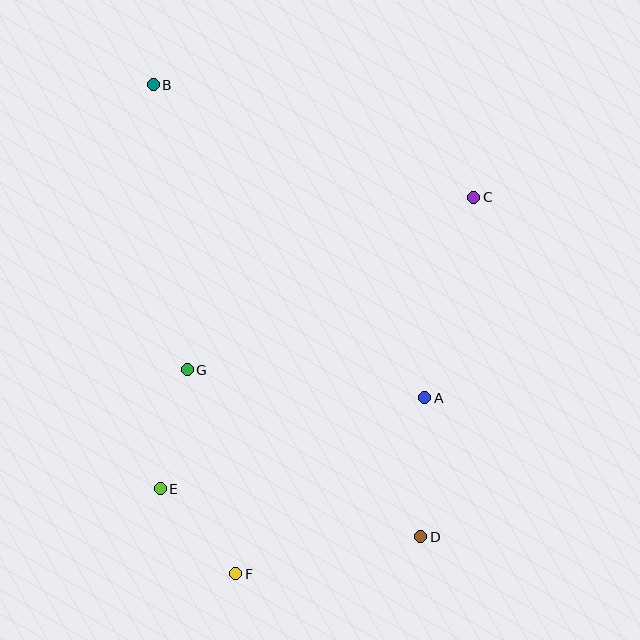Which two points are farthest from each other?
Points B and D are farthest from each other.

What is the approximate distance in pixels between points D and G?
The distance between D and G is approximately 287 pixels.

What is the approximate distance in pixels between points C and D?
The distance between C and D is approximately 343 pixels.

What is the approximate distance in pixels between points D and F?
The distance between D and F is approximately 189 pixels.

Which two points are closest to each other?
Points E and F are closest to each other.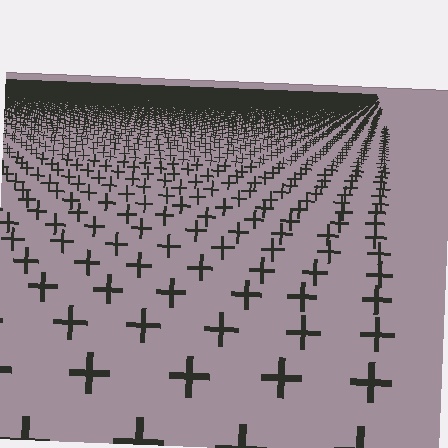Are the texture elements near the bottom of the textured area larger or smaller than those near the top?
Larger. Near the bottom, elements are closer to the viewer and appear at a bigger on-screen size.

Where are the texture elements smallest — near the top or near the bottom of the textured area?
Near the top.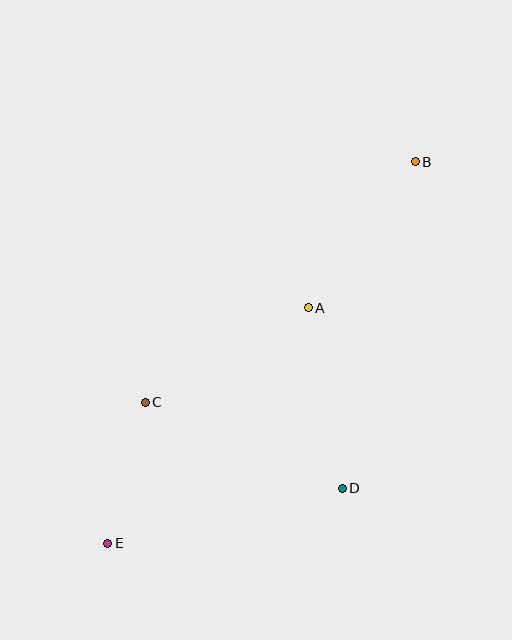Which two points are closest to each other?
Points C and E are closest to each other.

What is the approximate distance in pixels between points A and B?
The distance between A and B is approximately 181 pixels.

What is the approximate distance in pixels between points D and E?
The distance between D and E is approximately 241 pixels.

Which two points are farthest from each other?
Points B and E are farthest from each other.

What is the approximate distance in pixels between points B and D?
The distance between B and D is approximately 335 pixels.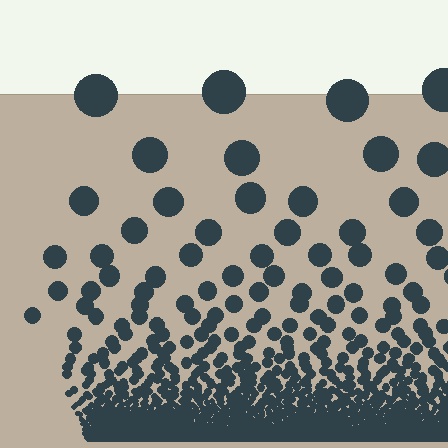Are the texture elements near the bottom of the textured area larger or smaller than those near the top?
Smaller. The gradient is inverted — elements near the bottom are smaller and denser.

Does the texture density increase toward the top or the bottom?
Density increases toward the bottom.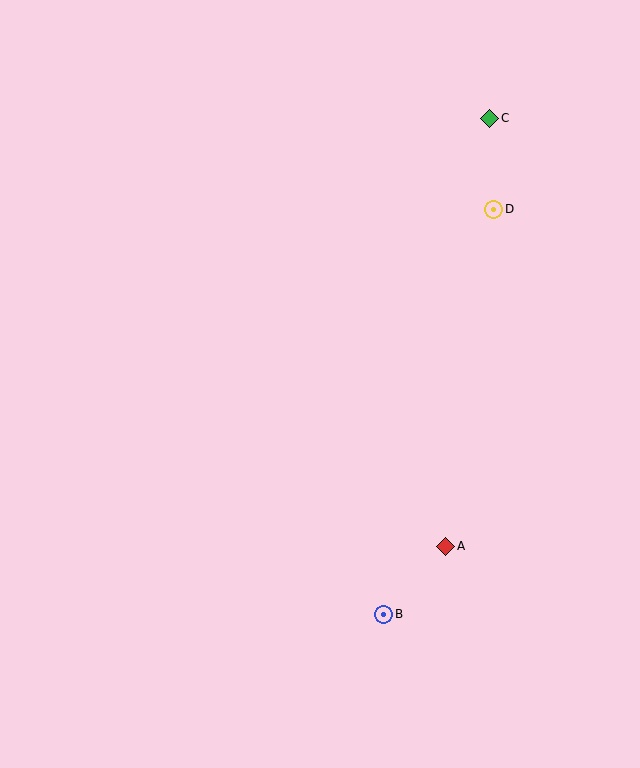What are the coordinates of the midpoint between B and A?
The midpoint between B and A is at (415, 580).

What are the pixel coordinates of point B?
Point B is at (384, 614).